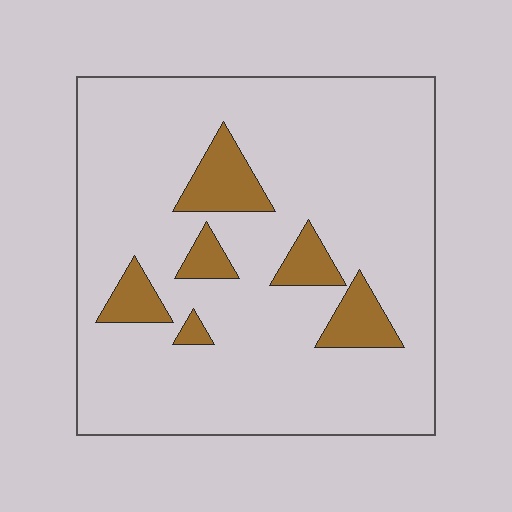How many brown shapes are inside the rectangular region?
6.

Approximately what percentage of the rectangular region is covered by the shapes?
Approximately 15%.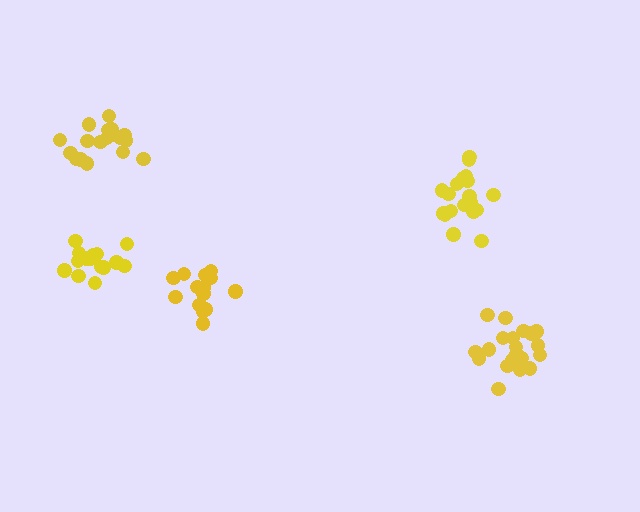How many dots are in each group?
Group 1: 16 dots, Group 2: 19 dots, Group 3: 20 dots, Group 4: 19 dots, Group 5: 14 dots (88 total).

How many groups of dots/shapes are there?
There are 5 groups.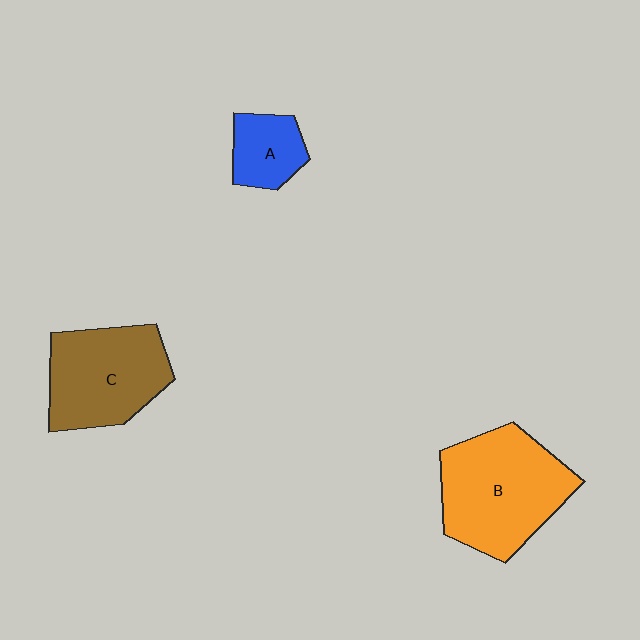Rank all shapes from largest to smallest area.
From largest to smallest: B (orange), C (brown), A (blue).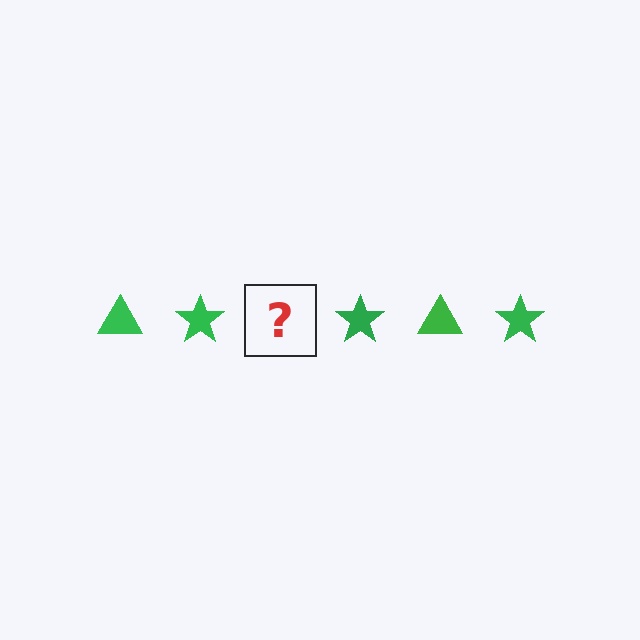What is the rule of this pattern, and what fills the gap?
The rule is that the pattern cycles through triangle, star shapes in green. The gap should be filled with a green triangle.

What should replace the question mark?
The question mark should be replaced with a green triangle.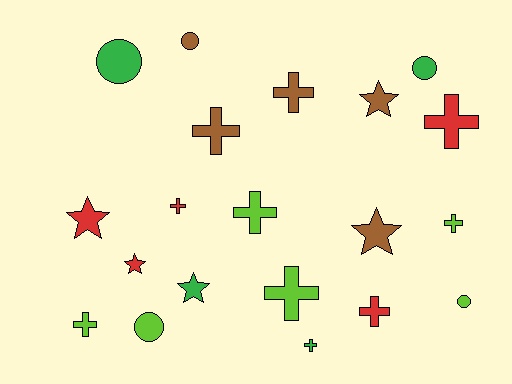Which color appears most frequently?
Lime, with 6 objects.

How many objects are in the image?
There are 20 objects.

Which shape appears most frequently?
Cross, with 10 objects.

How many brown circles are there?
There is 1 brown circle.